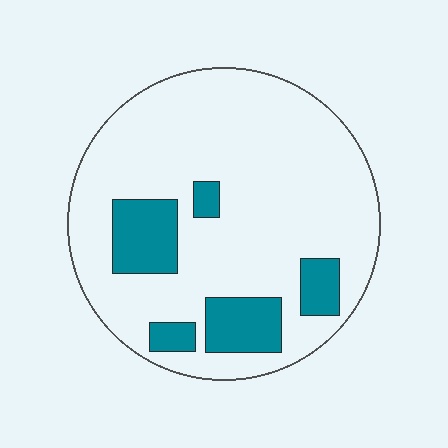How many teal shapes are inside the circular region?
5.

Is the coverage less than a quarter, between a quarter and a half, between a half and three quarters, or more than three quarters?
Less than a quarter.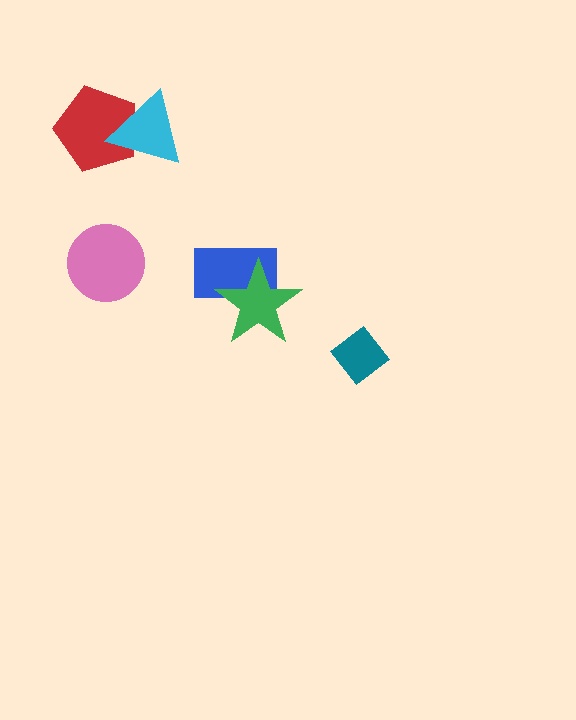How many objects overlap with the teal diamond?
0 objects overlap with the teal diamond.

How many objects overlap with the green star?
1 object overlaps with the green star.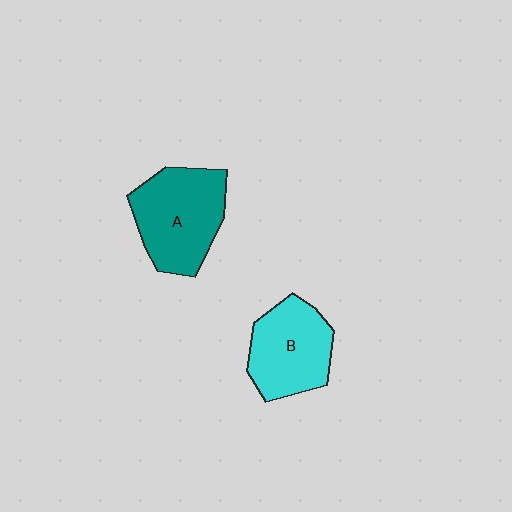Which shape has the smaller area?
Shape B (cyan).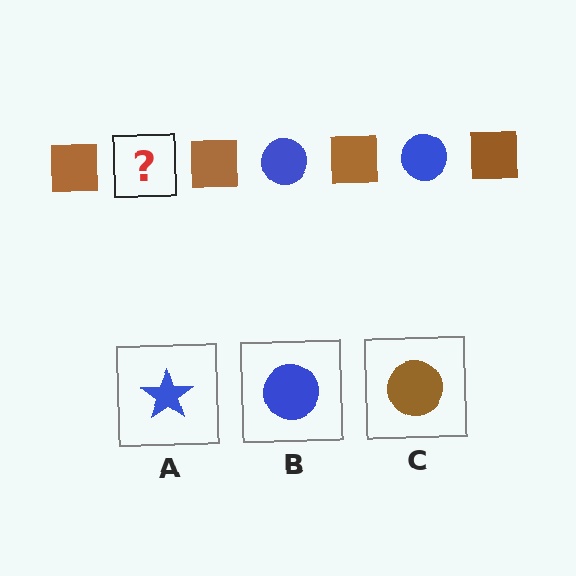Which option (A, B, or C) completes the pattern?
B.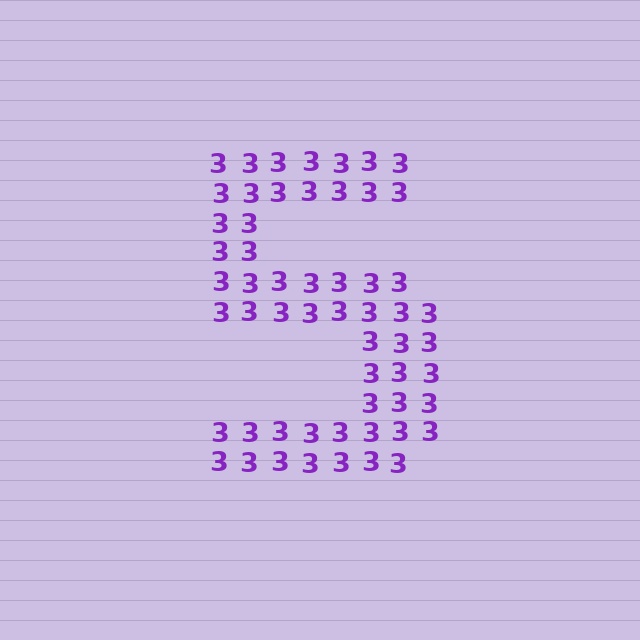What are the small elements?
The small elements are digit 3's.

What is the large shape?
The large shape is the digit 5.